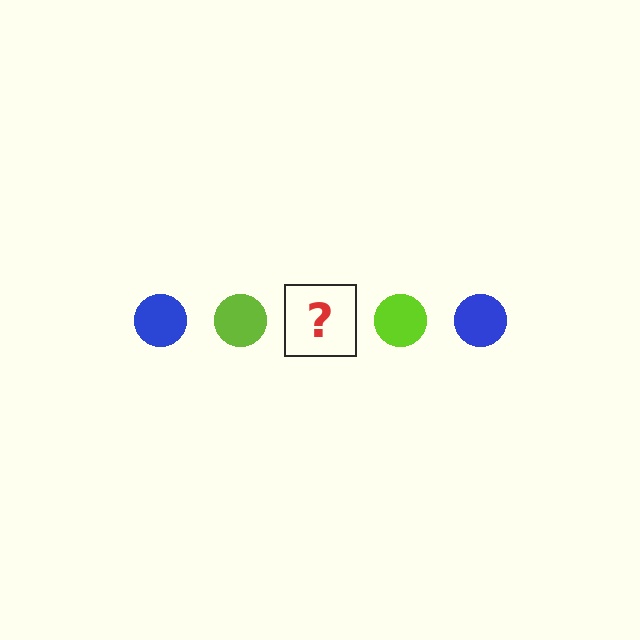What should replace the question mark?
The question mark should be replaced with a blue circle.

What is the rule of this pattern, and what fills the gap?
The rule is that the pattern cycles through blue, lime circles. The gap should be filled with a blue circle.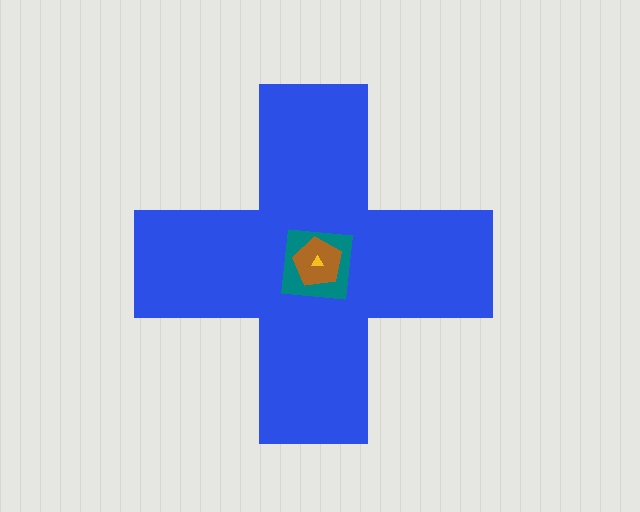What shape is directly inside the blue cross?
The teal square.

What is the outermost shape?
The blue cross.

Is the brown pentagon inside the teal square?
Yes.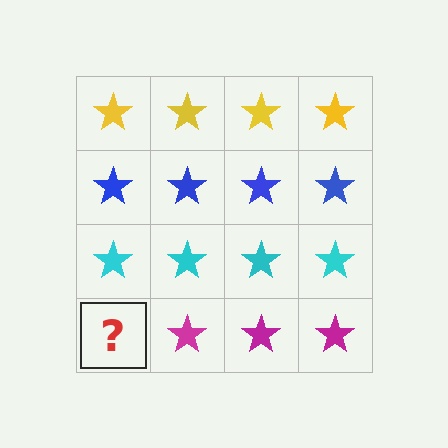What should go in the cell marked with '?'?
The missing cell should contain a magenta star.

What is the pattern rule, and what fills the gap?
The rule is that each row has a consistent color. The gap should be filled with a magenta star.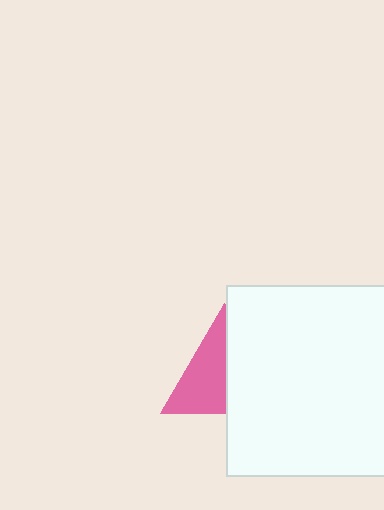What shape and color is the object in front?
The object in front is a white square.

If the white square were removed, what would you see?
You would see the complete pink triangle.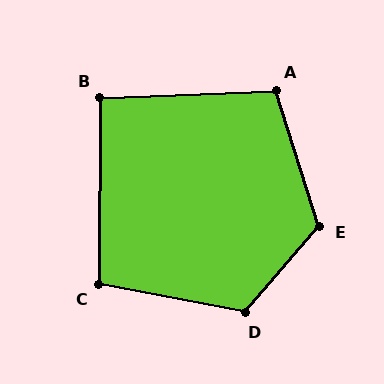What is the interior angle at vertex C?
Approximately 100 degrees (obtuse).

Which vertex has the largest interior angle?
E, at approximately 122 degrees.